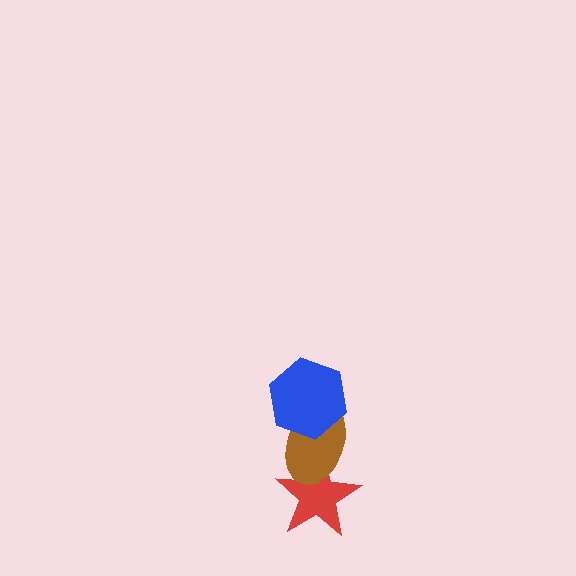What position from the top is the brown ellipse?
The brown ellipse is 2nd from the top.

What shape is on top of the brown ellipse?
The blue hexagon is on top of the brown ellipse.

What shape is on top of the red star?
The brown ellipse is on top of the red star.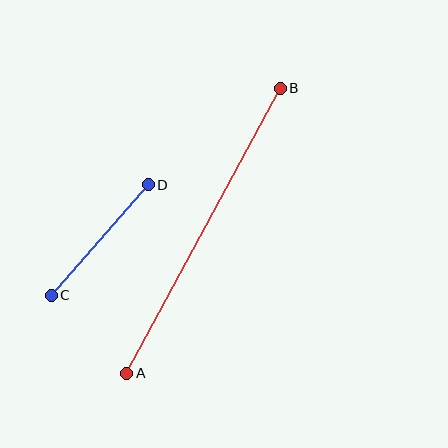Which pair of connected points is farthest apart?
Points A and B are farthest apart.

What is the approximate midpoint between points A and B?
The midpoint is at approximately (203, 231) pixels.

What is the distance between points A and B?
The distance is approximately 324 pixels.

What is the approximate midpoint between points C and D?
The midpoint is at approximately (100, 240) pixels.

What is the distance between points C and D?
The distance is approximately 147 pixels.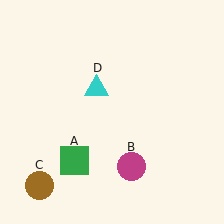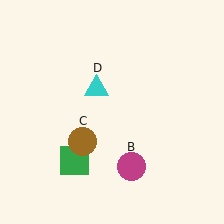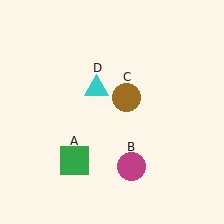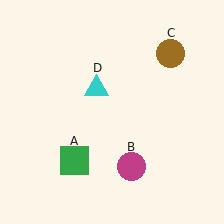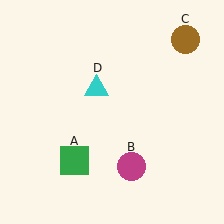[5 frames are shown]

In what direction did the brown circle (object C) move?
The brown circle (object C) moved up and to the right.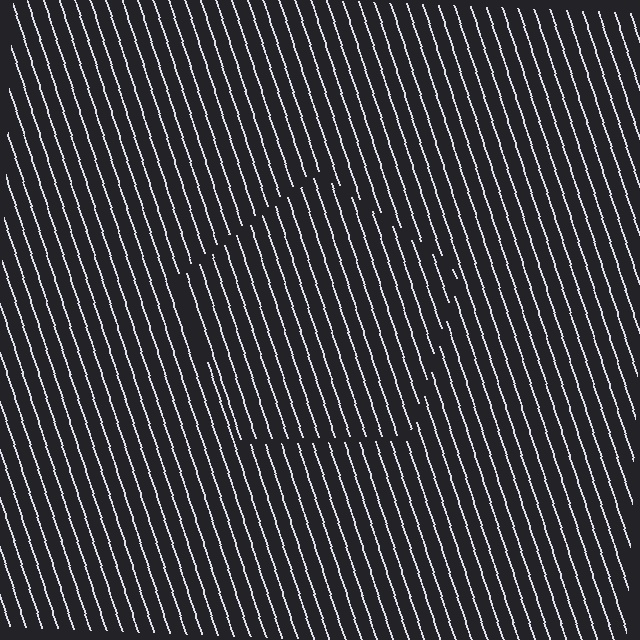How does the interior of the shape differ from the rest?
The interior of the shape contains the same grating, shifted by half a period — the contour is defined by the phase discontinuity where line-ends from the inner and outer gratings abut.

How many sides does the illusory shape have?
5 sides — the line-ends trace a pentagon.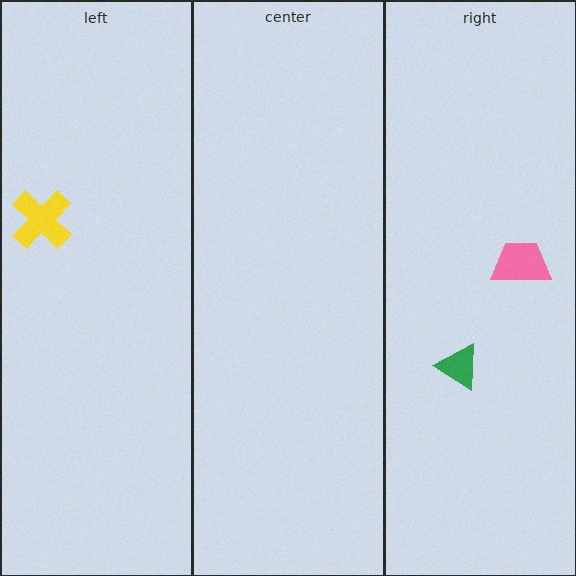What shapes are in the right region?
The green triangle, the pink trapezoid.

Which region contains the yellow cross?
The left region.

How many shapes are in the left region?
1.